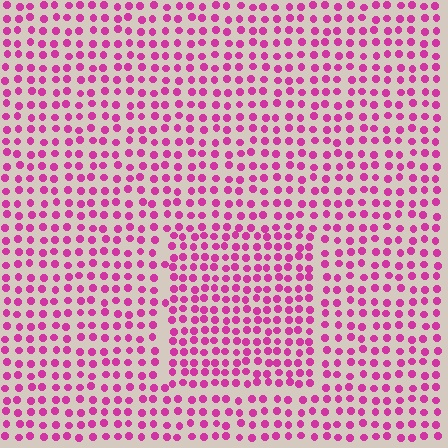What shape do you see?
I see a rectangle.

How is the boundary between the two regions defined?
The boundary is defined by a change in element density (approximately 1.4x ratio). All elements are the same color, size, and shape.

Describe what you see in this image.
The image contains small magenta elements arranged at two different densities. A rectangle-shaped region is visible where the elements are more densely packed than the surrounding area.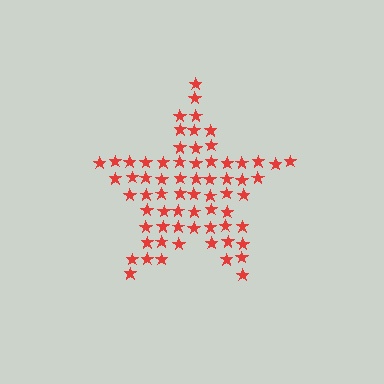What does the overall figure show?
The overall figure shows a star.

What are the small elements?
The small elements are stars.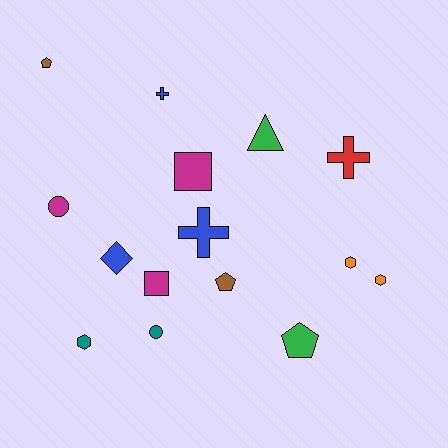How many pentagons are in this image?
There are 3 pentagons.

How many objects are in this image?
There are 15 objects.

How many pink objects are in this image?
There are no pink objects.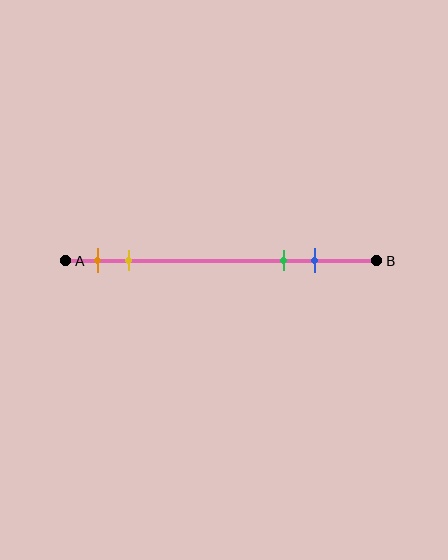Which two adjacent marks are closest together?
The orange and yellow marks are the closest adjacent pair.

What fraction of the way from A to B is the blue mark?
The blue mark is approximately 80% (0.8) of the way from A to B.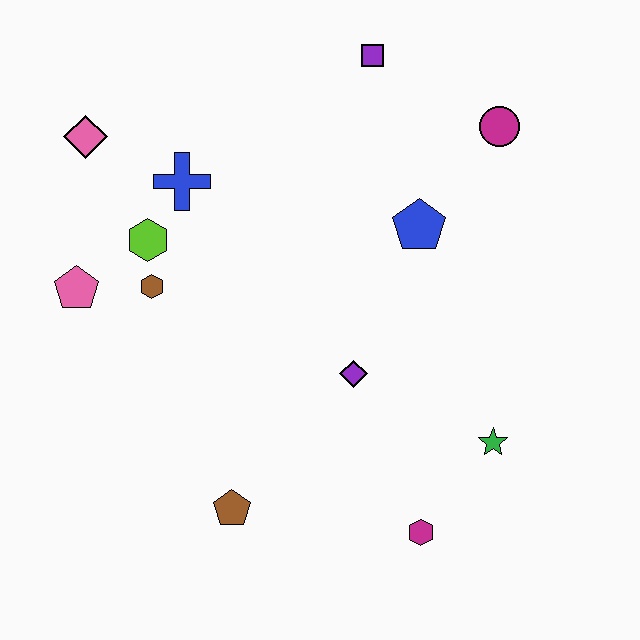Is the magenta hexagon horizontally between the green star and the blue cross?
Yes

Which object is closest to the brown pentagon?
The purple diamond is closest to the brown pentagon.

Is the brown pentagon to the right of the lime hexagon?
Yes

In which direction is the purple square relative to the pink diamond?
The purple square is to the right of the pink diamond.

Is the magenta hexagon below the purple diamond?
Yes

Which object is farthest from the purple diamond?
The pink diamond is farthest from the purple diamond.